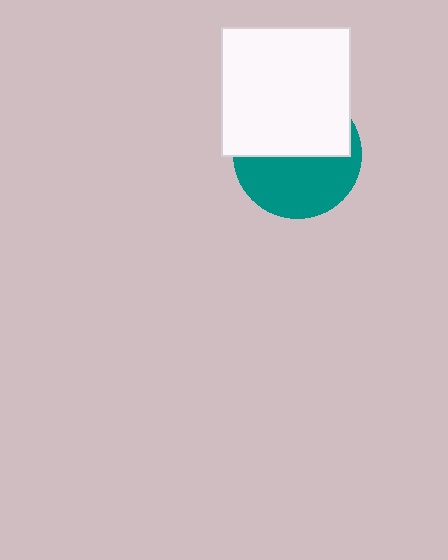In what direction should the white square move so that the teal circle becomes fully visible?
The white square should move up. That is the shortest direction to clear the overlap and leave the teal circle fully visible.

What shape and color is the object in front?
The object in front is a white square.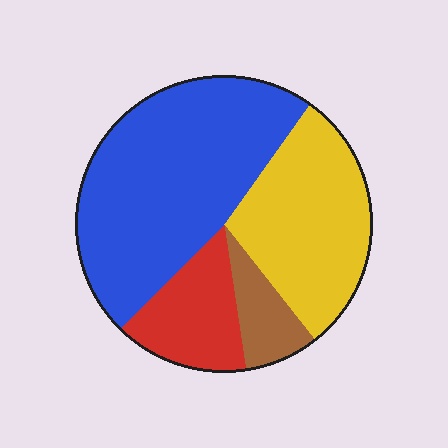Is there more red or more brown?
Red.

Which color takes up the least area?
Brown, at roughly 10%.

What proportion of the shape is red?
Red covers roughly 15% of the shape.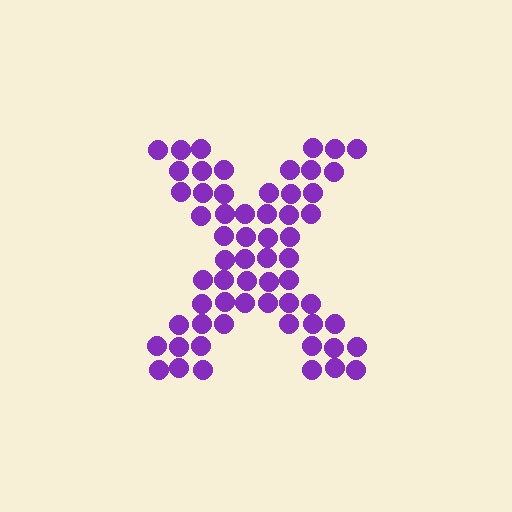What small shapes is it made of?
It is made of small circles.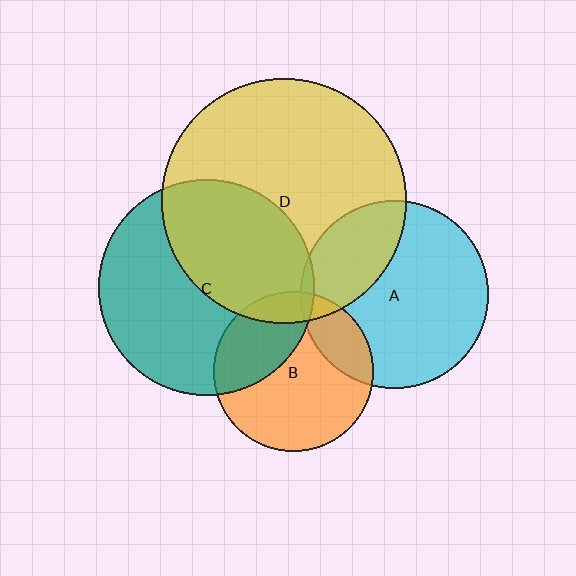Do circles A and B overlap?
Yes.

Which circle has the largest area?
Circle D (yellow).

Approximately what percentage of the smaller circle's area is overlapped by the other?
Approximately 20%.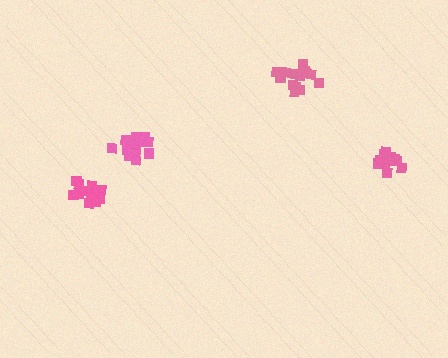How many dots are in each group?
Group 1: 15 dots, Group 2: 16 dots, Group 3: 13 dots, Group 4: 12 dots (56 total).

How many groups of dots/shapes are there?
There are 4 groups.